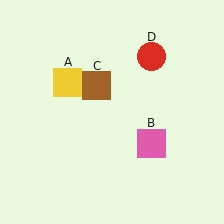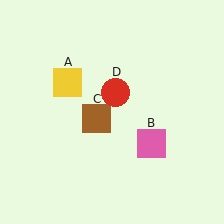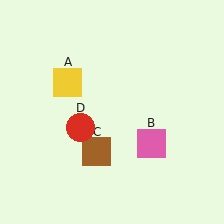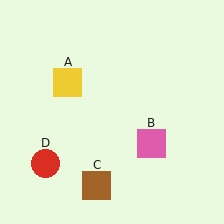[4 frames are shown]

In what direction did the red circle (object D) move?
The red circle (object D) moved down and to the left.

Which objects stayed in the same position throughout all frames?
Yellow square (object A) and pink square (object B) remained stationary.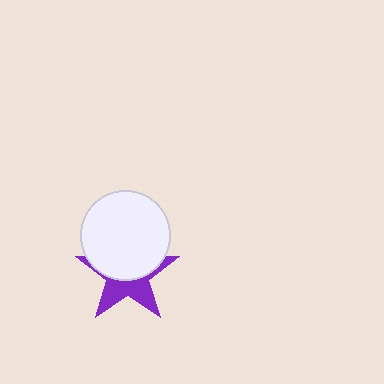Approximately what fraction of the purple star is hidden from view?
Roughly 54% of the purple star is hidden behind the white circle.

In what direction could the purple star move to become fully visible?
The purple star could move down. That would shift it out from behind the white circle entirely.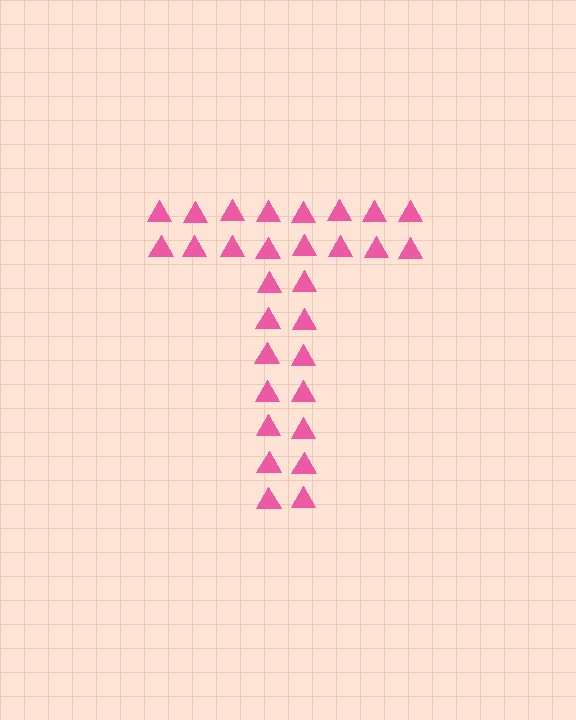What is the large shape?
The large shape is the letter T.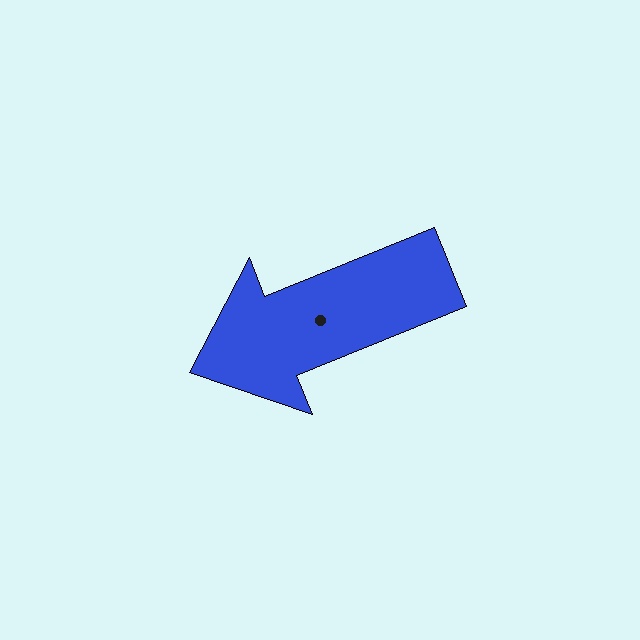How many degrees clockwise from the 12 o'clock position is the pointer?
Approximately 248 degrees.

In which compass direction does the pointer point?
West.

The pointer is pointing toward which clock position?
Roughly 8 o'clock.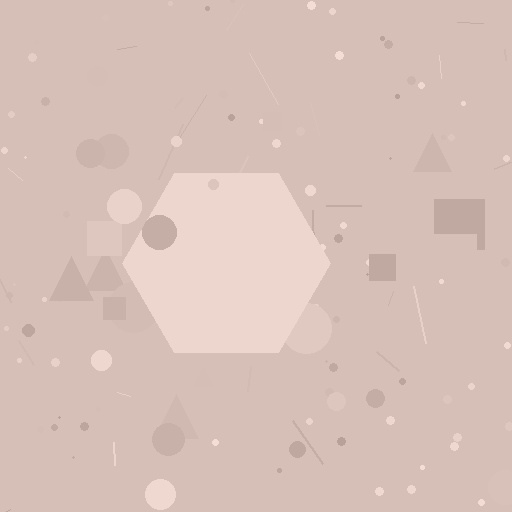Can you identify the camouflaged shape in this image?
The camouflaged shape is a hexagon.